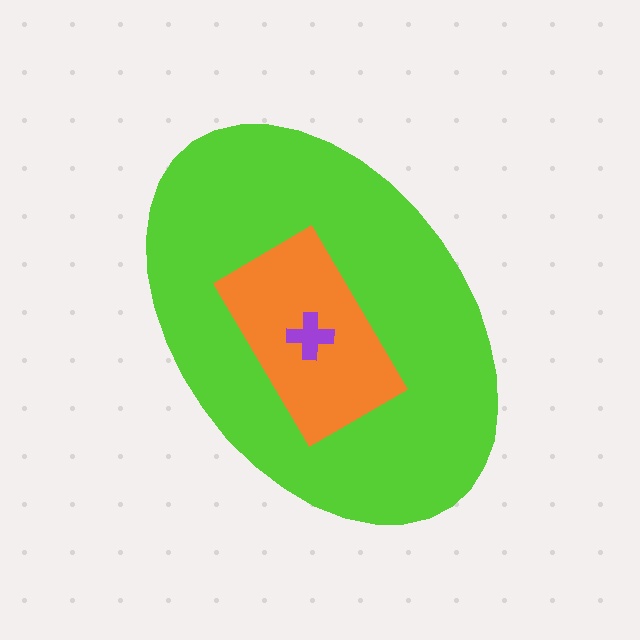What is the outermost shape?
The lime ellipse.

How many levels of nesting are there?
3.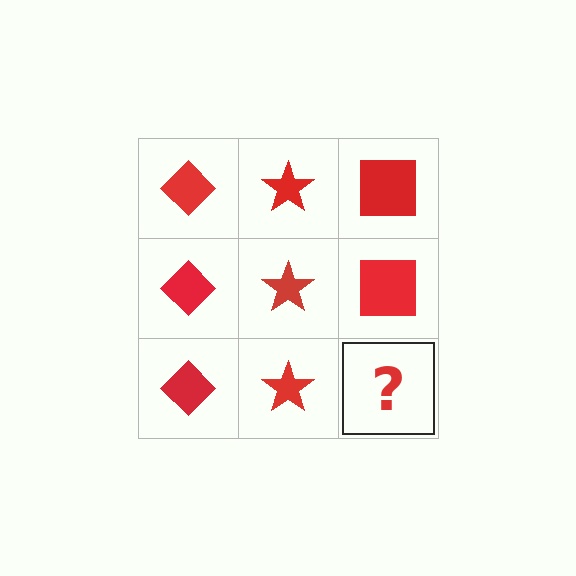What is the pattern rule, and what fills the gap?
The rule is that each column has a consistent shape. The gap should be filled with a red square.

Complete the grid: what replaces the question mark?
The question mark should be replaced with a red square.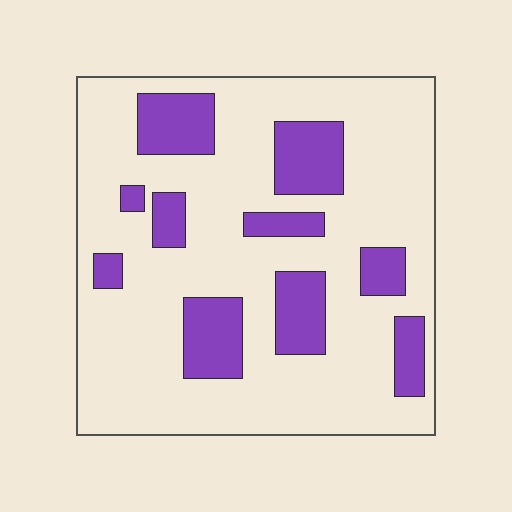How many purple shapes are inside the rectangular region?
10.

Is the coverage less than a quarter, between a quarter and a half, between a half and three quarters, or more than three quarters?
Less than a quarter.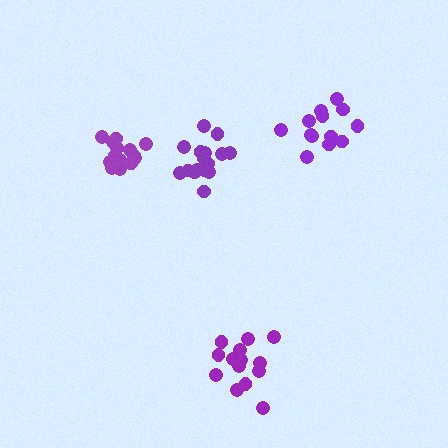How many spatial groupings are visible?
There are 4 spatial groupings.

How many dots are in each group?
Group 1: 13 dots, Group 2: 15 dots, Group 3: 18 dots, Group 4: 15 dots (61 total).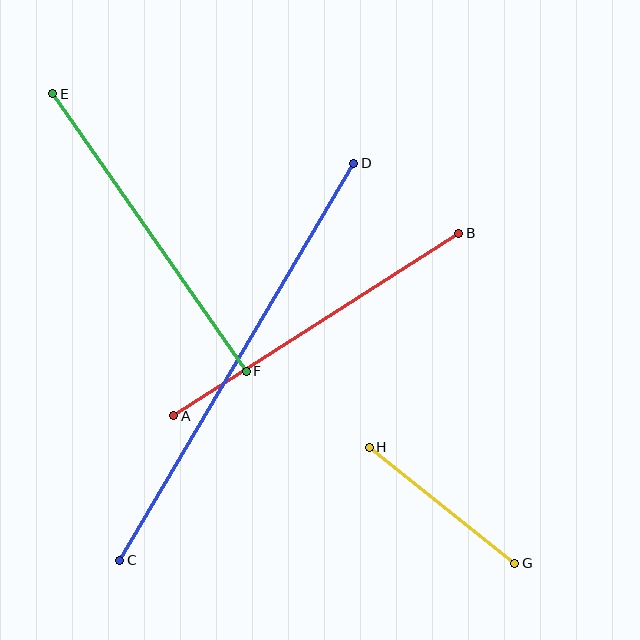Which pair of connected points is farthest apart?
Points C and D are farthest apart.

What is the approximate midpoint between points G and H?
The midpoint is at approximately (442, 505) pixels.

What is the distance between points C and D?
The distance is approximately 461 pixels.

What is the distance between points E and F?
The distance is approximately 339 pixels.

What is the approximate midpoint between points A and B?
The midpoint is at approximately (316, 325) pixels.